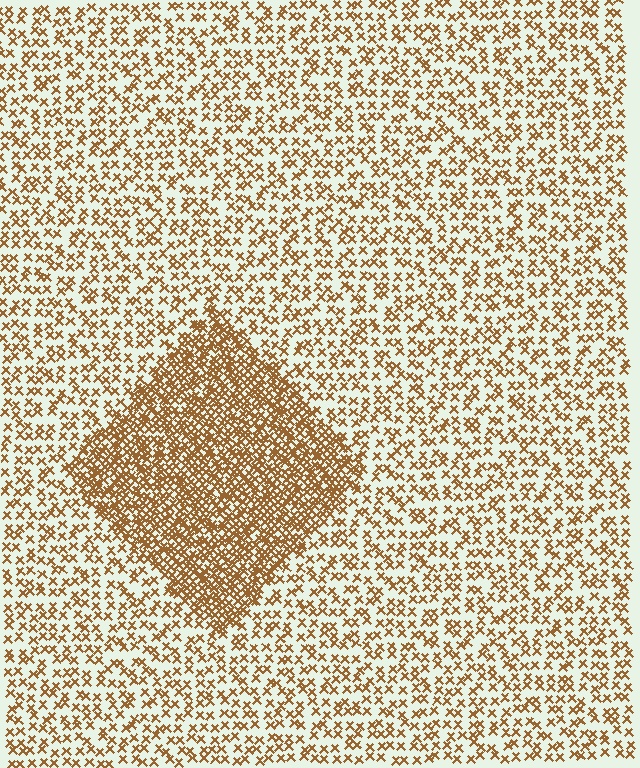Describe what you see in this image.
The image contains small brown elements arranged at two different densities. A diamond-shaped region is visible where the elements are more densely packed than the surrounding area.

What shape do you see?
I see a diamond.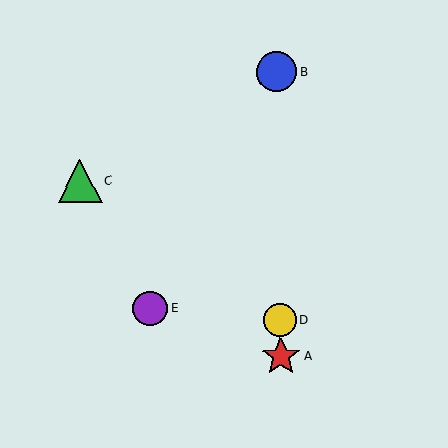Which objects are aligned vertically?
Objects A, B, D are aligned vertically.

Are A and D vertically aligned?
Yes, both are at x≈281.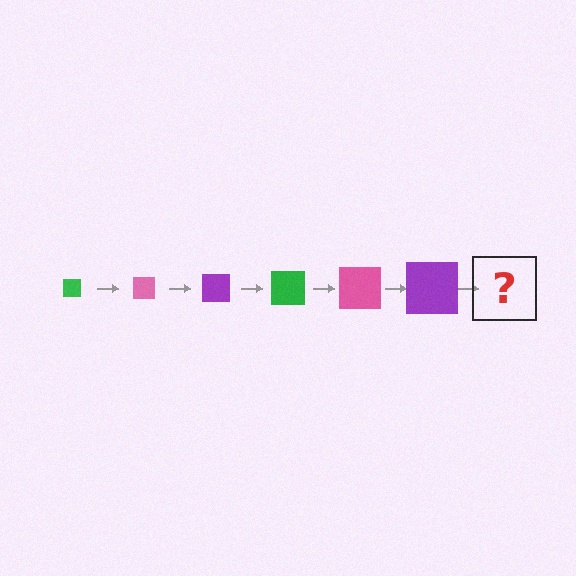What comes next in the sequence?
The next element should be a green square, larger than the previous one.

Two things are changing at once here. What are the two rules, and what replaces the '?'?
The two rules are that the square grows larger each step and the color cycles through green, pink, and purple. The '?' should be a green square, larger than the previous one.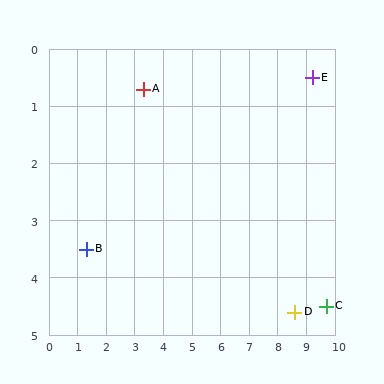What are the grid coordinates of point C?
Point C is at approximately (9.7, 4.5).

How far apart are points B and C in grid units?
Points B and C are about 8.5 grid units apart.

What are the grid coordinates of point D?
Point D is at approximately (8.6, 4.6).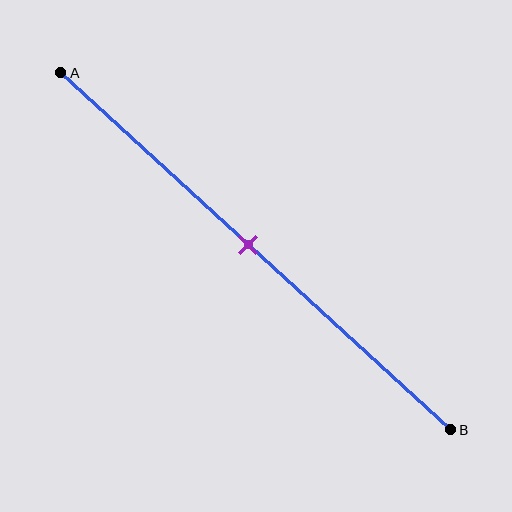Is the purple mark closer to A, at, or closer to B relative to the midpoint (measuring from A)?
The purple mark is approximately at the midpoint of segment AB.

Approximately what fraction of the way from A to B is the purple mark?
The purple mark is approximately 50% of the way from A to B.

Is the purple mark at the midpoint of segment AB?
Yes, the mark is approximately at the midpoint.